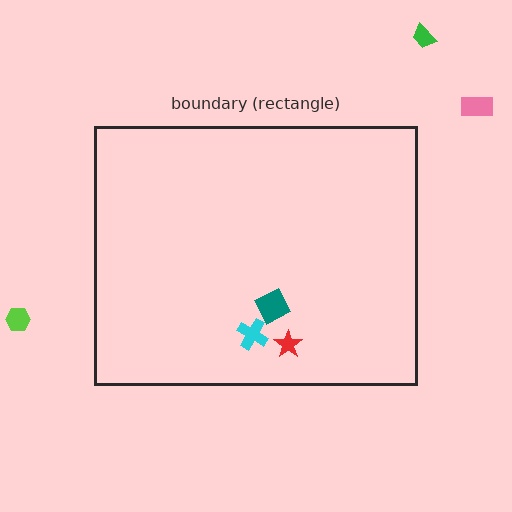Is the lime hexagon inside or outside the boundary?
Outside.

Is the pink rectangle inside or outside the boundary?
Outside.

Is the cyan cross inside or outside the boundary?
Inside.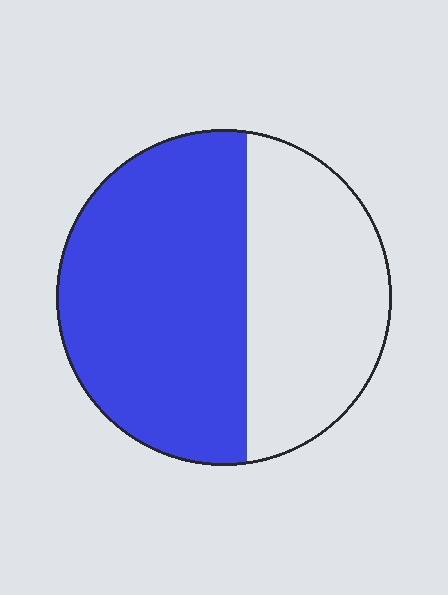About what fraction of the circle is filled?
About three fifths (3/5).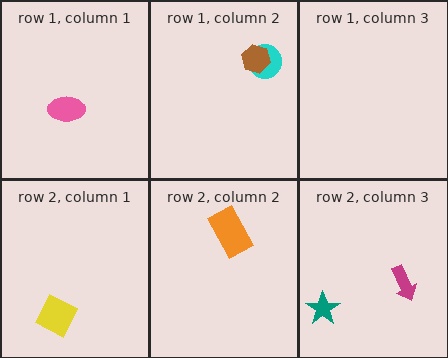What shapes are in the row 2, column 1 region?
The yellow diamond.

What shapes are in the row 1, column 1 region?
The pink ellipse.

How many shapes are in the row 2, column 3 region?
2.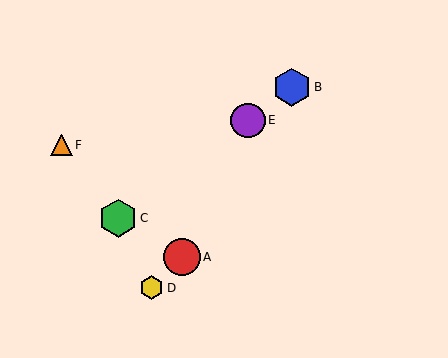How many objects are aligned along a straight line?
3 objects (B, C, E) are aligned along a straight line.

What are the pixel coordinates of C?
Object C is at (118, 218).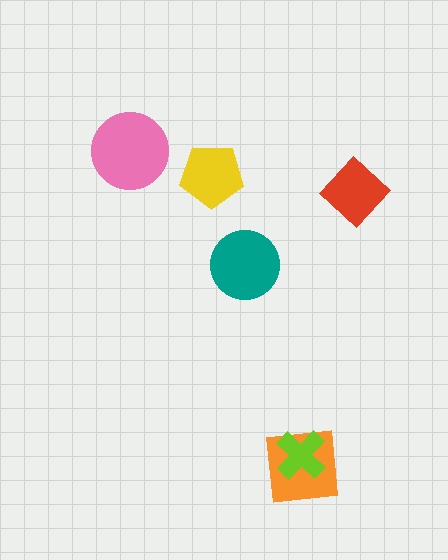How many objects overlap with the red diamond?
0 objects overlap with the red diamond.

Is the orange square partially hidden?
Yes, it is partially covered by another shape.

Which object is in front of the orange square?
The lime cross is in front of the orange square.